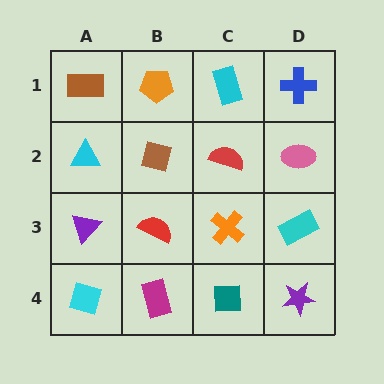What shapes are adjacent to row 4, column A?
A purple triangle (row 3, column A), a magenta rectangle (row 4, column B).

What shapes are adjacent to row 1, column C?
A red semicircle (row 2, column C), an orange pentagon (row 1, column B), a blue cross (row 1, column D).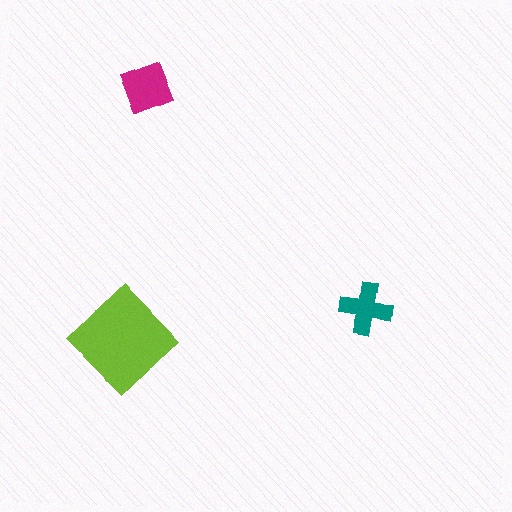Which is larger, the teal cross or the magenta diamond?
The magenta diamond.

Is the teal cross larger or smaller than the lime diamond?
Smaller.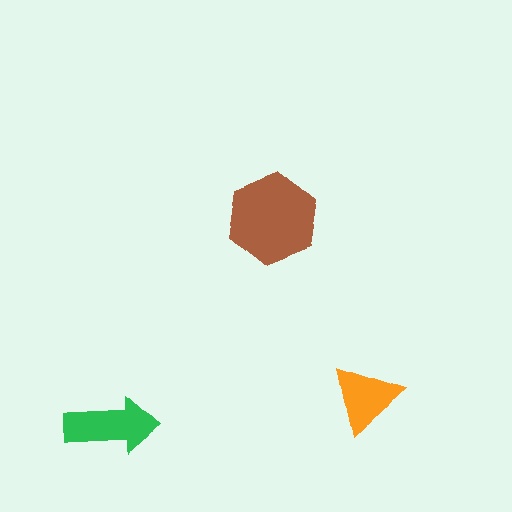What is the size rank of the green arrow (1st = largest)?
2nd.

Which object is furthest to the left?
The green arrow is leftmost.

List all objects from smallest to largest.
The orange triangle, the green arrow, the brown hexagon.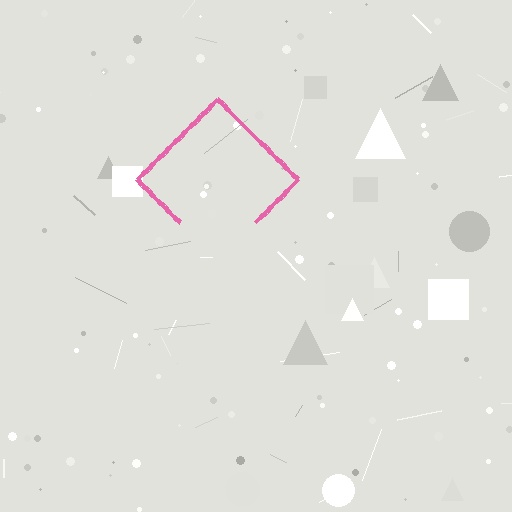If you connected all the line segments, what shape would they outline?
They would outline a diamond.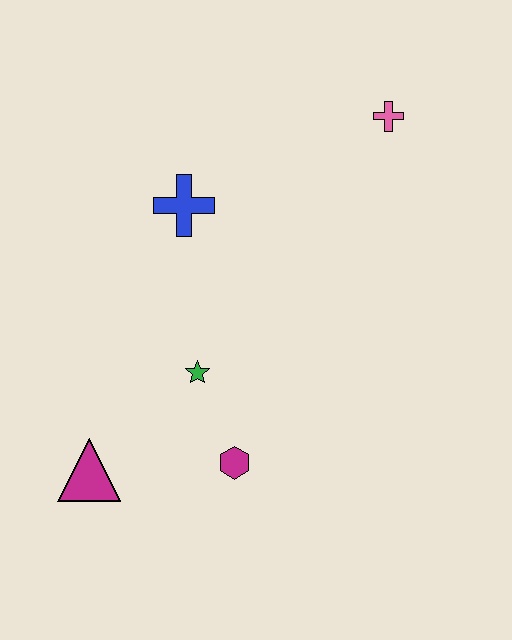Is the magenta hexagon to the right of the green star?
Yes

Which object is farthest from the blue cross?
The magenta triangle is farthest from the blue cross.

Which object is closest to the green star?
The magenta hexagon is closest to the green star.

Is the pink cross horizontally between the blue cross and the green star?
No